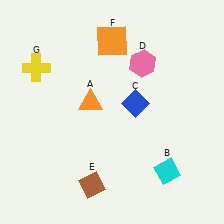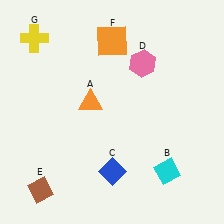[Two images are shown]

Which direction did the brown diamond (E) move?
The brown diamond (E) moved left.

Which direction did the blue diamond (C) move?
The blue diamond (C) moved down.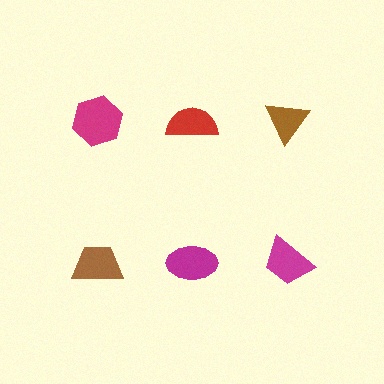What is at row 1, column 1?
A magenta hexagon.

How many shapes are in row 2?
3 shapes.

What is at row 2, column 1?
A brown trapezoid.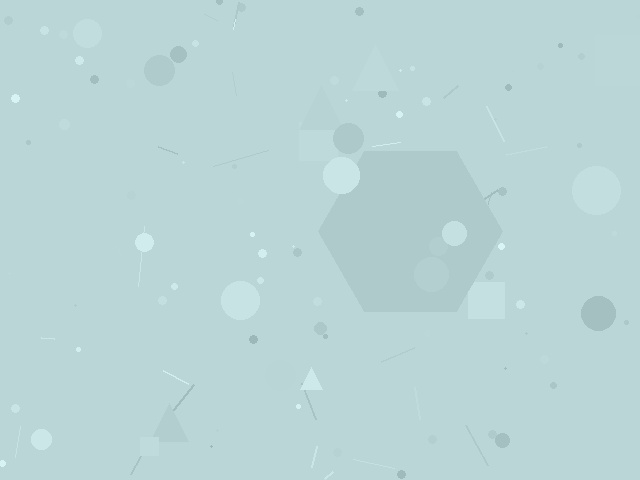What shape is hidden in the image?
A hexagon is hidden in the image.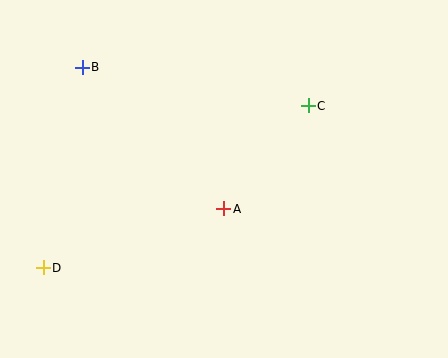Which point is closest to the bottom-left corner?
Point D is closest to the bottom-left corner.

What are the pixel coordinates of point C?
Point C is at (308, 106).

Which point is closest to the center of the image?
Point A at (224, 209) is closest to the center.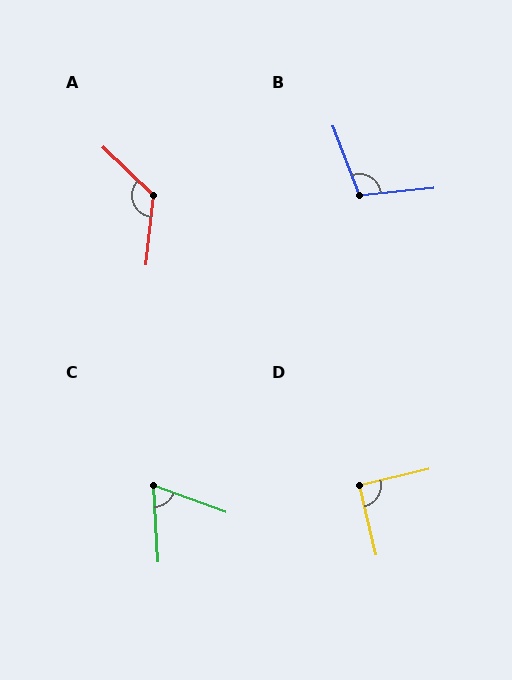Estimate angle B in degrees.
Approximately 105 degrees.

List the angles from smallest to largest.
C (67°), D (90°), B (105°), A (128°).